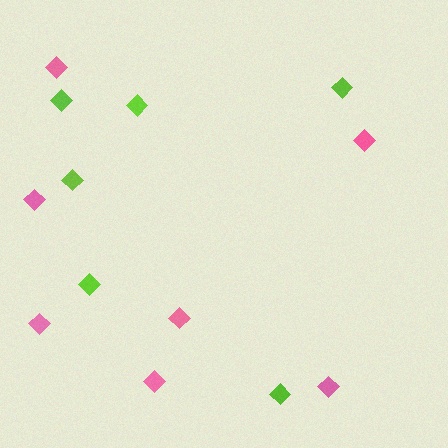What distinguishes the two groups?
There are 2 groups: one group of pink diamonds (7) and one group of lime diamonds (6).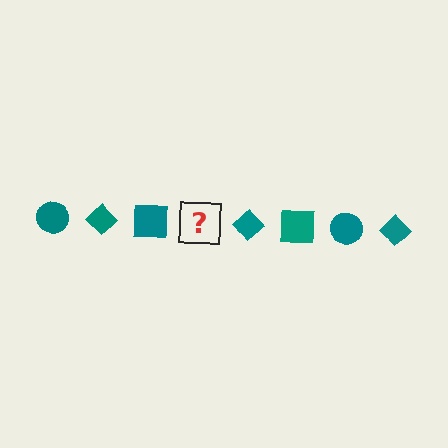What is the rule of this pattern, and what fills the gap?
The rule is that the pattern cycles through circle, diamond, square shapes in teal. The gap should be filled with a teal circle.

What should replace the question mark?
The question mark should be replaced with a teal circle.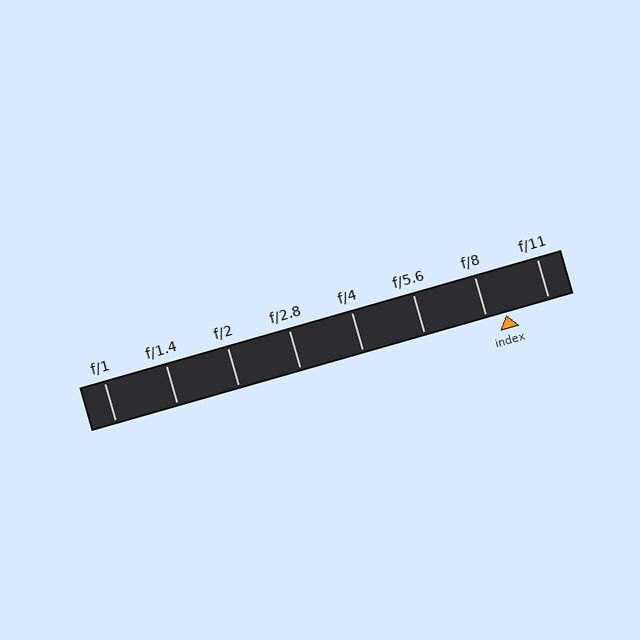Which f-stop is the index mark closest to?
The index mark is closest to f/8.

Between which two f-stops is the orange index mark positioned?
The index mark is between f/8 and f/11.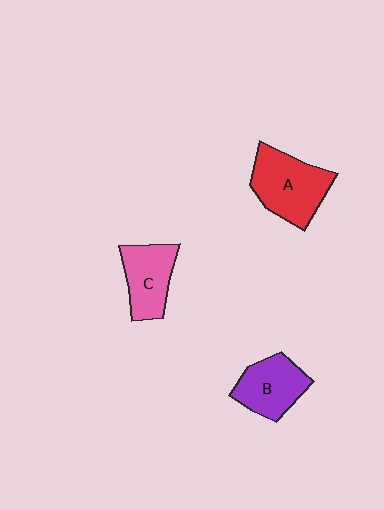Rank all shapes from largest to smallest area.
From largest to smallest: A (red), B (purple), C (pink).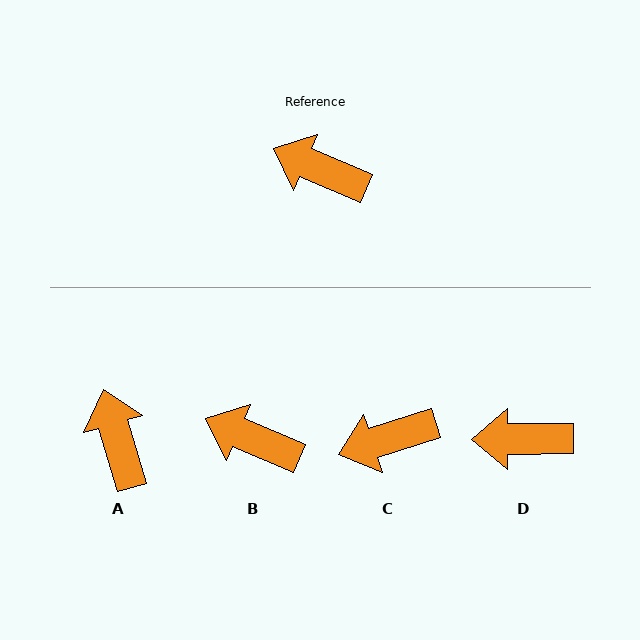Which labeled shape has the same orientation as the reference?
B.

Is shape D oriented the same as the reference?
No, it is off by about 24 degrees.